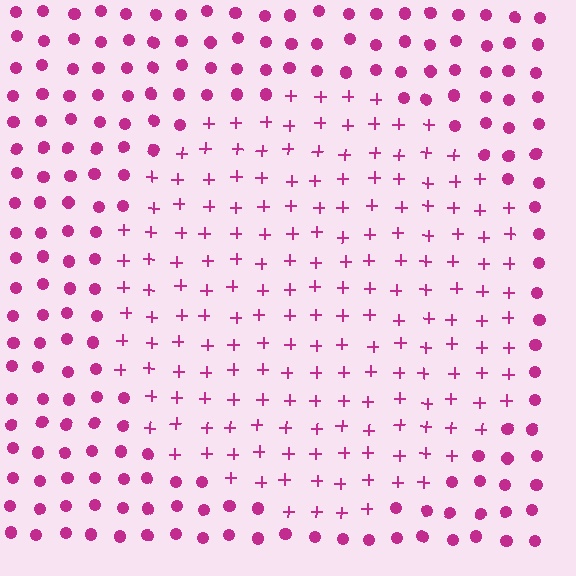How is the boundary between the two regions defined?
The boundary is defined by a change in element shape: plus signs inside vs. circles outside. All elements share the same color and spacing.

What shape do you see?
I see a circle.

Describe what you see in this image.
The image is filled with small magenta elements arranged in a uniform grid. A circle-shaped region contains plus signs, while the surrounding area contains circles. The boundary is defined purely by the change in element shape.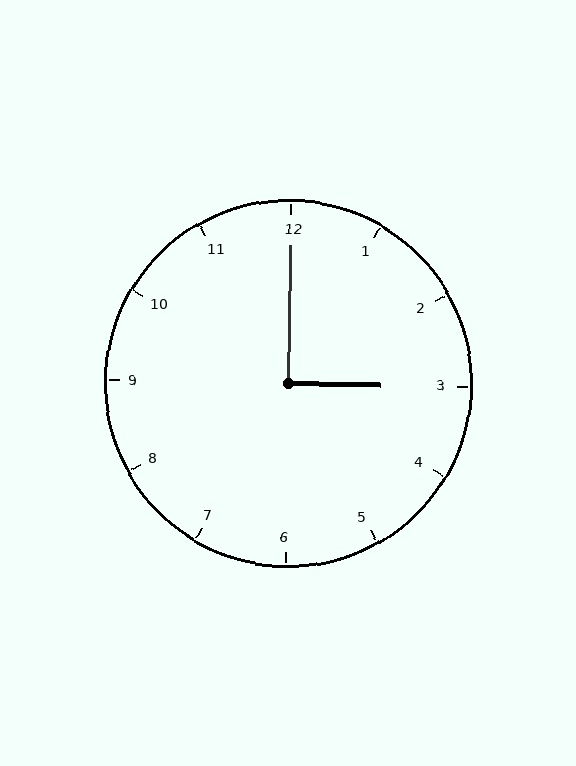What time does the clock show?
3:00.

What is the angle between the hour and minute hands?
Approximately 90 degrees.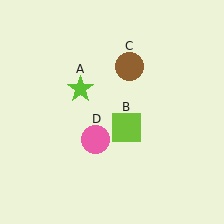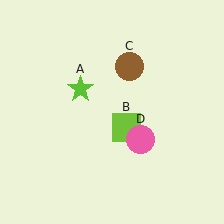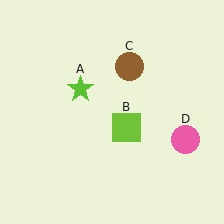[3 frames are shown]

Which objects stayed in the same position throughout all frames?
Lime star (object A) and lime square (object B) and brown circle (object C) remained stationary.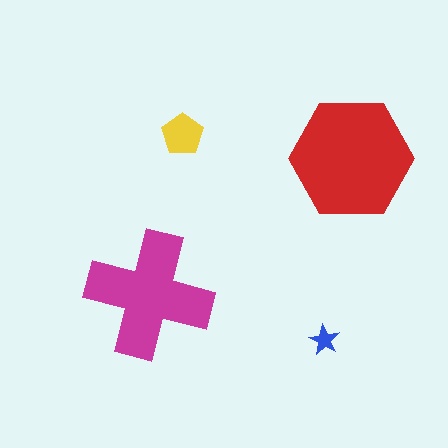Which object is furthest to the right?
The red hexagon is rightmost.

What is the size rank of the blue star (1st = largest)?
4th.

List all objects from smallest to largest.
The blue star, the yellow pentagon, the magenta cross, the red hexagon.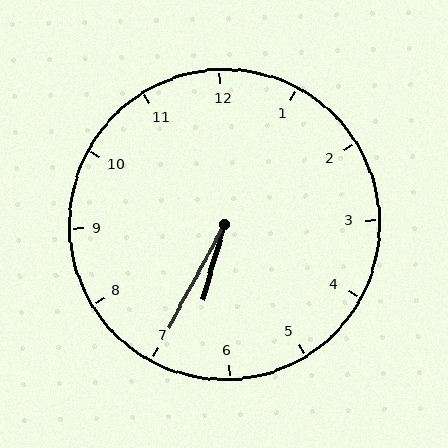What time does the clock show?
6:35.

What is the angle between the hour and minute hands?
Approximately 12 degrees.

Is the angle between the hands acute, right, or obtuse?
It is acute.